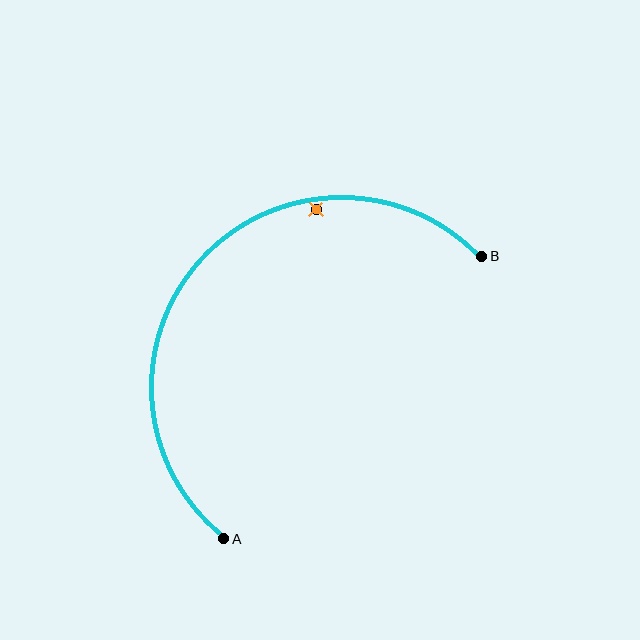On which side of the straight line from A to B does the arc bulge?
The arc bulges above and to the left of the straight line connecting A and B.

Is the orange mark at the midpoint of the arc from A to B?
No — the orange mark does not lie on the arc at all. It sits slightly inside the curve.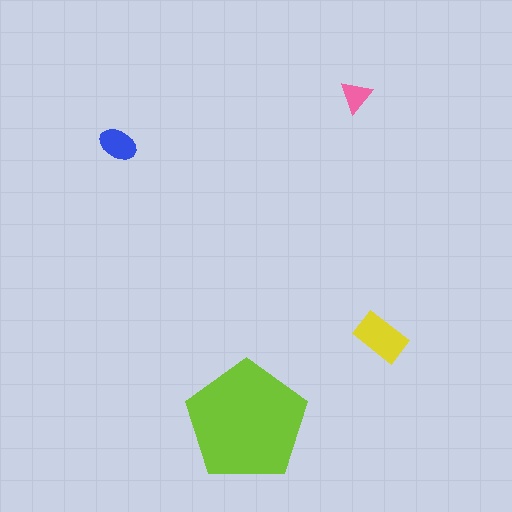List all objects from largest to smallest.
The lime pentagon, the yellow rectangle, the blue ellipse, the pink triangle.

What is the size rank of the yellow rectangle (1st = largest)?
2nd.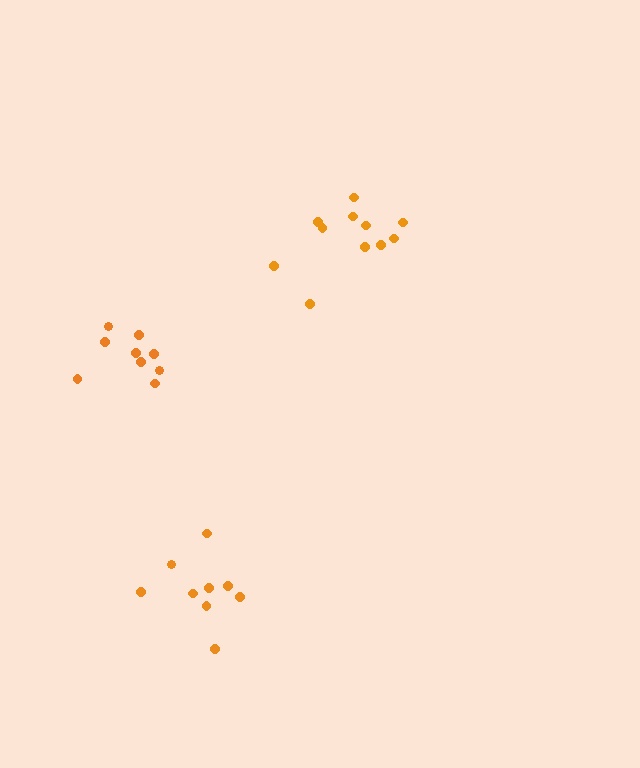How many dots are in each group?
Group 1: 9 dots, Group 2: 11 dots, Group 3: 9 dots (29 total).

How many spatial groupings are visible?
There are 3 spatial groupings.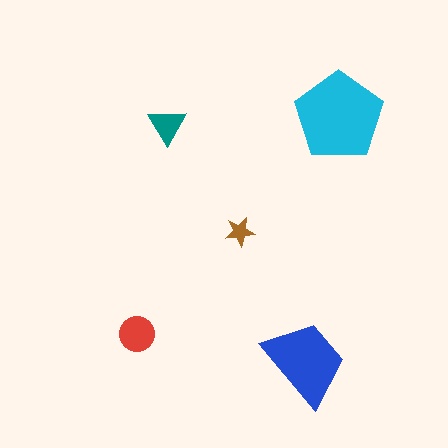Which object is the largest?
The cyan pentagon.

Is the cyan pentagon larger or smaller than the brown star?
Larger.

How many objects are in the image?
There are 5 objects in the image.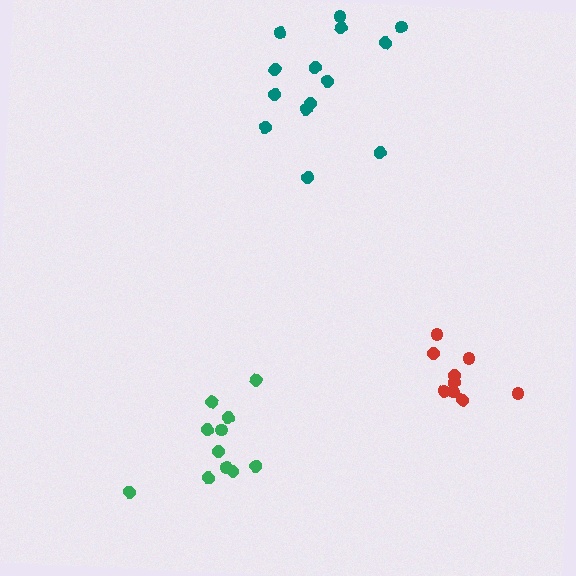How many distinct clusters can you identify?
There are 3 distinct clusters.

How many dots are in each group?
Group 1: 9 dots, Group 2: 11 dots, Group 3: 14 dots (34 total).